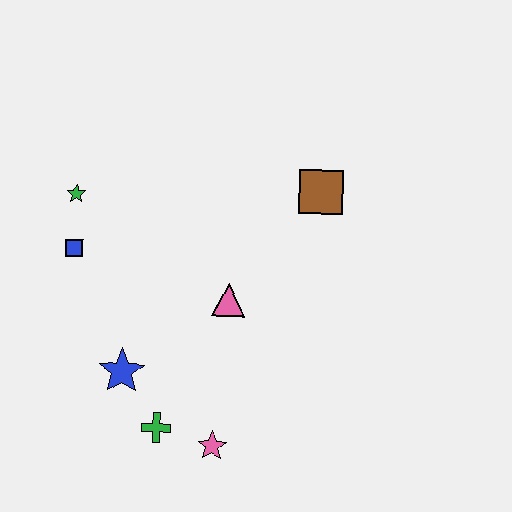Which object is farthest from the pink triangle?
The green star is farthest from the pink triangle.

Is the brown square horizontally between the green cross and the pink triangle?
No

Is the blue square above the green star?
No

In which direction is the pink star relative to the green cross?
The pink star is to the right of the green cross.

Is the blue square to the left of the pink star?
Yes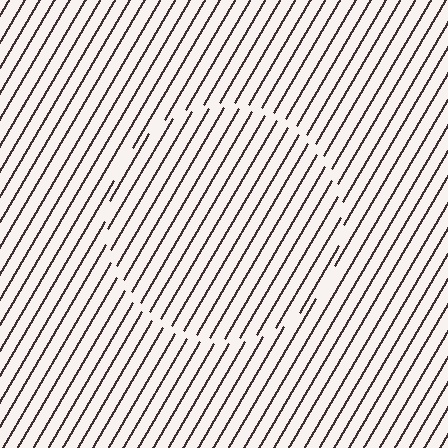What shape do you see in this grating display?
An illusory circle. The interior of the shape contains the same grating, shifted by half a period — the contour is defined by the phase discontinuity where line-ends from the inner and outer gratings abut.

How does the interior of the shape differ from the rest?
The interior of the shape contains the same grating, shifted by half a period — the contour is defined by the phase discontinuity where line-ends from the inner and outer gratings abut.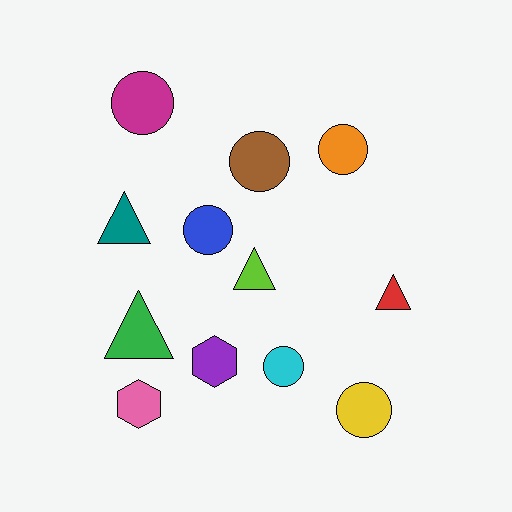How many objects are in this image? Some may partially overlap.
There are 12 objects.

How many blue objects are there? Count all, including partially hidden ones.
There is 1 blue object.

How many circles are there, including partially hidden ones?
There are 6 circles.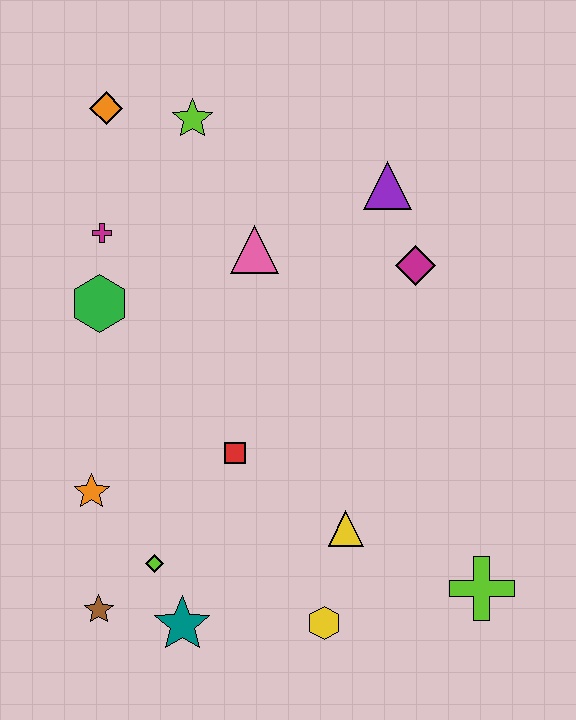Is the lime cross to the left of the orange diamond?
No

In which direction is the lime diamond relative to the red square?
The lime diamond is below the red square.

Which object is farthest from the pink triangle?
The lime cross is farthest from the pink triangle.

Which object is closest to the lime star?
The orange diamond is closest to the lime star.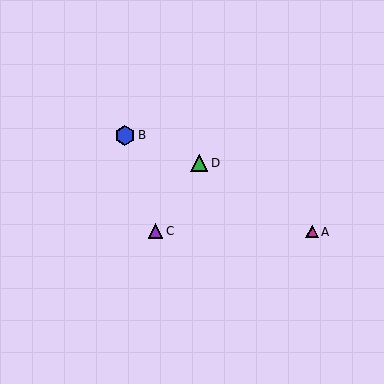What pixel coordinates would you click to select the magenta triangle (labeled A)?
Click at (312, 232) to select the magenta triangle A.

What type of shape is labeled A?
Shape A is a magenta triangle.